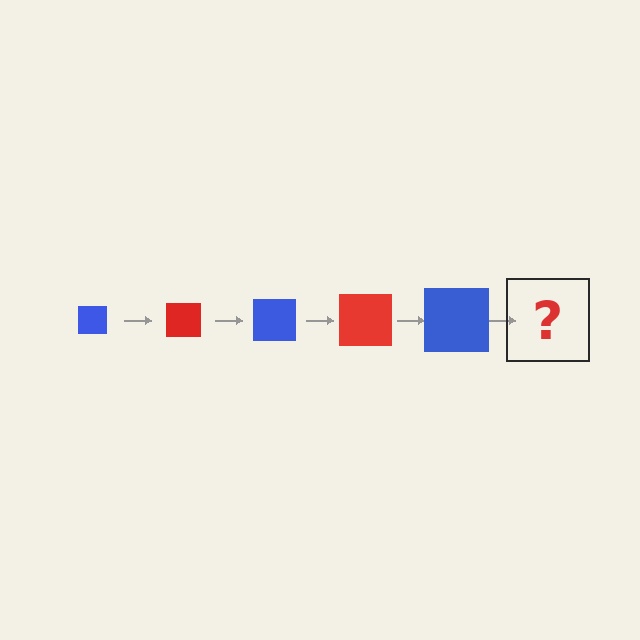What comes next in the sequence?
The next element should be a red square, larger than the previous one.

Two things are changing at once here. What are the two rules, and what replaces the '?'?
The two rules are that the square grows larger each step and the color cycles through blue and red. The '?' should be a red square, larger than the previous one.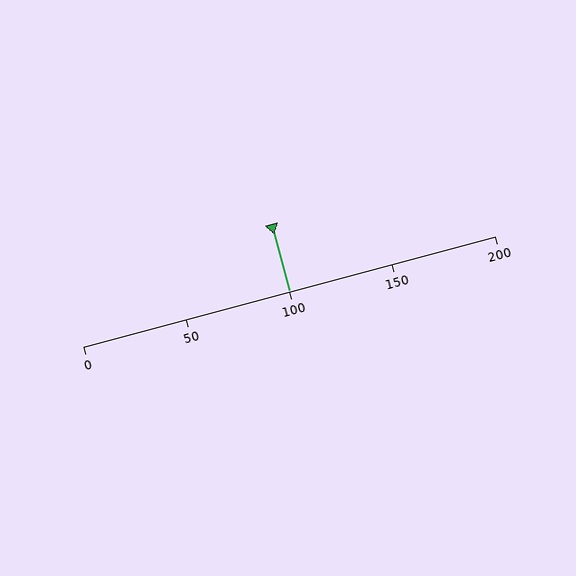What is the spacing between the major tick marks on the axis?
The major ticks are spaced 50 apart.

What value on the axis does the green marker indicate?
The marker indicates approximately 100.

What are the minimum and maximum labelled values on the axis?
The axis runs from 0 to 200.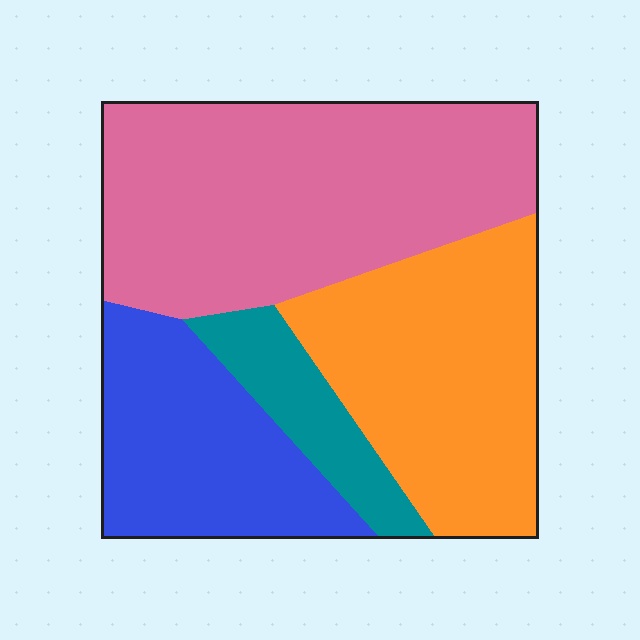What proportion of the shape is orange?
Orange covers roughly 30% of the shape.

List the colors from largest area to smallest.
From largest to smallest: pink, orange, blue, teal.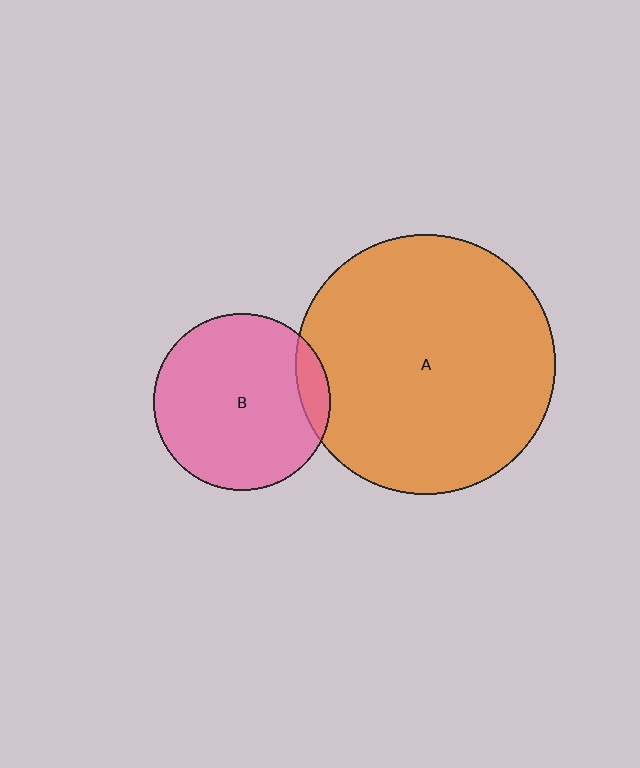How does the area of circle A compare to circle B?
Approximately 2.1 times.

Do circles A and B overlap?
Yes.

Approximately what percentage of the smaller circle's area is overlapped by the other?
Approximately 10%.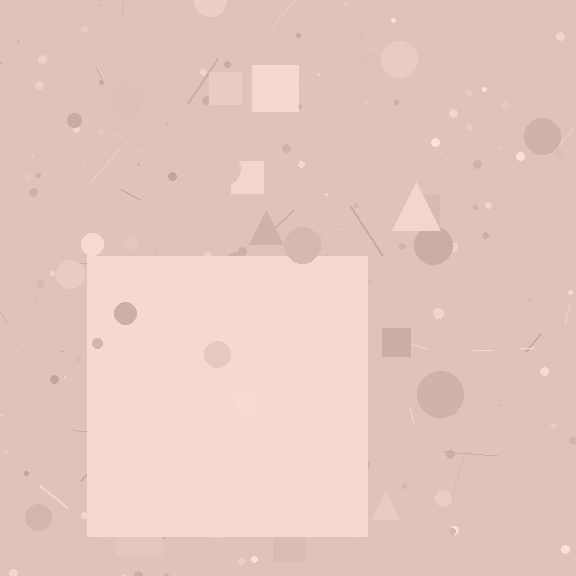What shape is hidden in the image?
A square is hidden in the image.